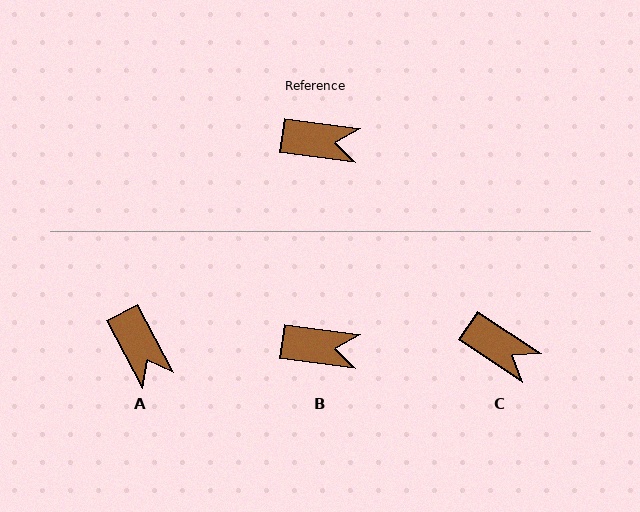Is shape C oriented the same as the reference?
No, it is off by about 26 degrees.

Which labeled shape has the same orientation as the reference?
B.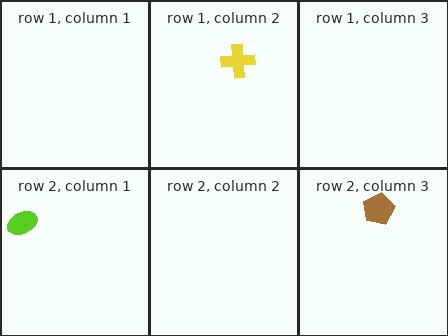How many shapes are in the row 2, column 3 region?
1.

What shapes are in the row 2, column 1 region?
The lime ellipse.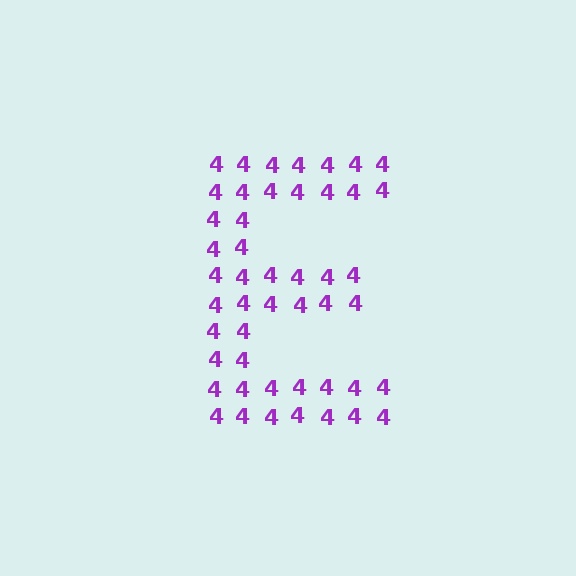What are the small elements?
The small elements are digit 4's.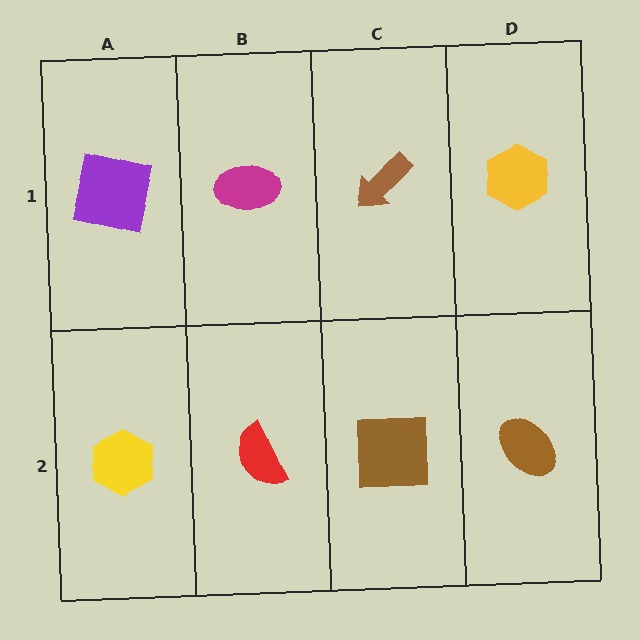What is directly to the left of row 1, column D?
A brown arrow.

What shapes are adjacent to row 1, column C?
A brown square (row 2, column C), a magenta ellipse (row 1, column B), a yellow hexagon (row 1, column D).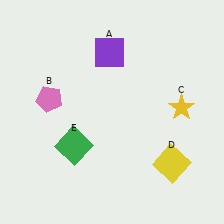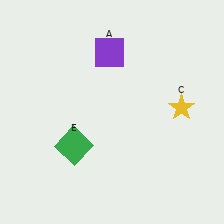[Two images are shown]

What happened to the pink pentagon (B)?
The pink pentagon (B) was removed in Image 2. It was in the top-left area of Image 1.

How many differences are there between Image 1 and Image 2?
There are 2 differences between the two images.